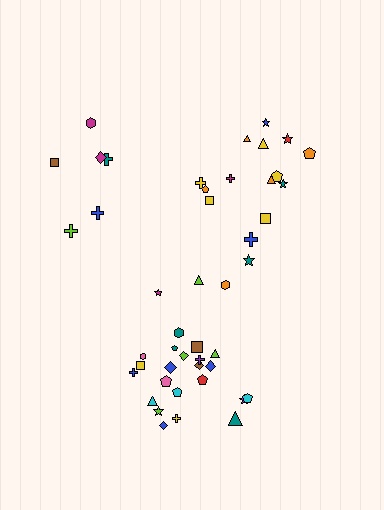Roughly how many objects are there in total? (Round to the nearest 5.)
Roughly 45 objects in total.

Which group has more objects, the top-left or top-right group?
The top-right group.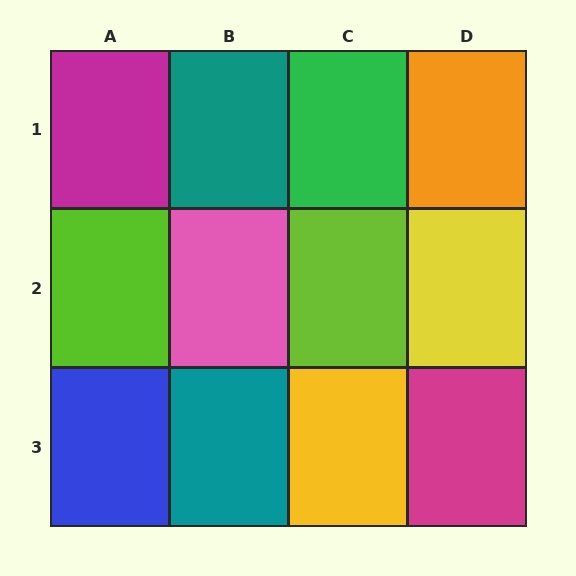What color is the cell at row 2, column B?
Pink.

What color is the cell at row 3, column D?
Magenta.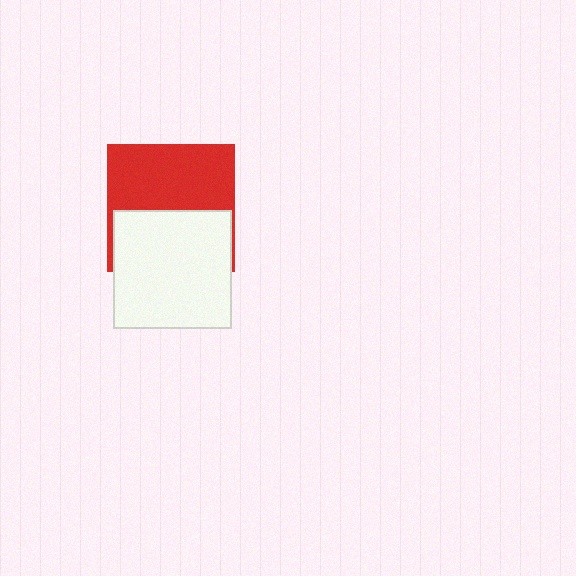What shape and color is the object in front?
The object in front is a white square.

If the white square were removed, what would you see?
You would see the complete red square.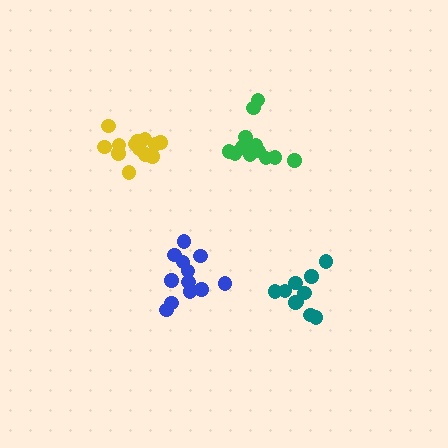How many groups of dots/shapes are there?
There are 4 groups.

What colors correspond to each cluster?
The clusters are colored: teal, green, yellow, blue.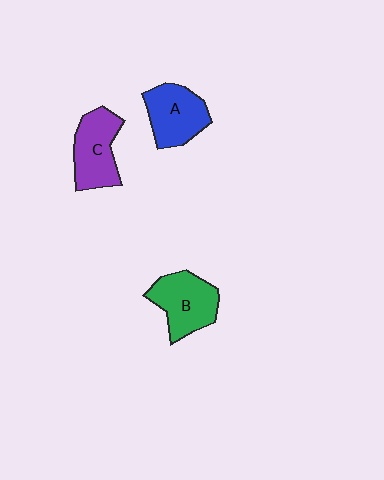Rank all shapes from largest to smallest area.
From largest to smallest: B (green), C (purple), A (blue).